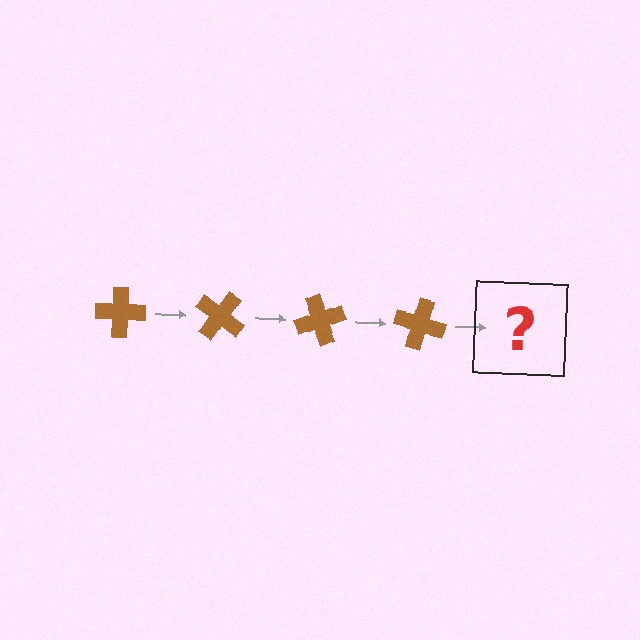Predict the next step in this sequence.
The next step is a brown cross rotated 140 degrees.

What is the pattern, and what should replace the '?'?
The pattern is that the cross rotates 35 degrees each step. The '?' should be a brown cross rotated 140 degrees.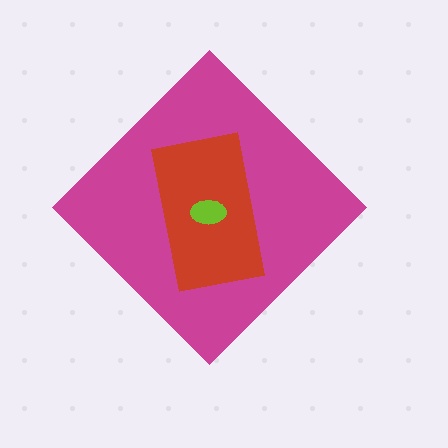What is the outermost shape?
The magenta diamond.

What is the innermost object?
The lime ellipse.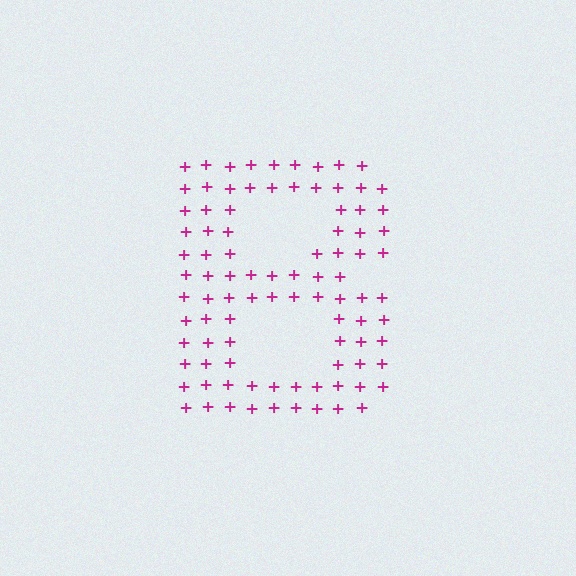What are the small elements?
The small elements are plus signs.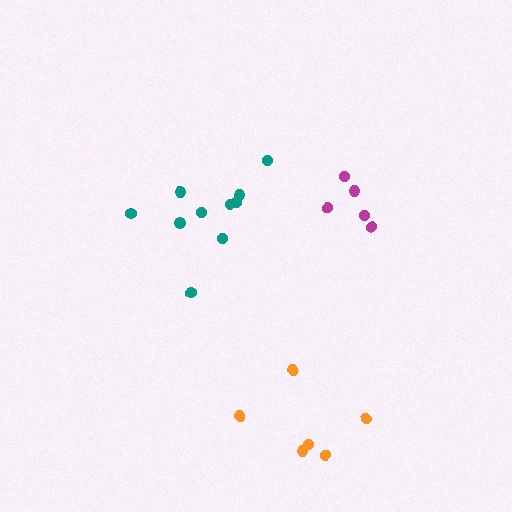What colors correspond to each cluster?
The clusters are colored: orange, magenta, teal.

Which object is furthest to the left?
The teal cluster is leftmost.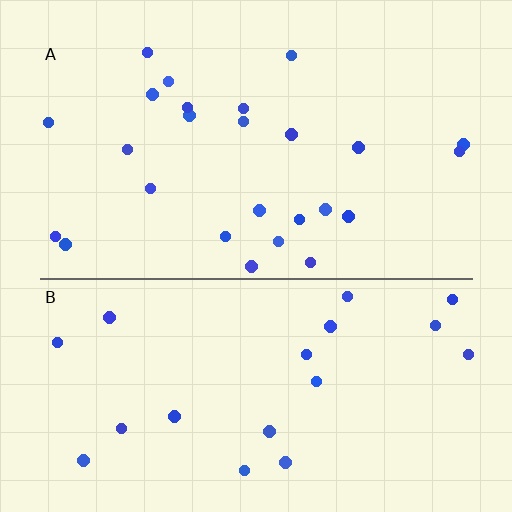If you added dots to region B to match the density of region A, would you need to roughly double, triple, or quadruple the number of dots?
Approximately double.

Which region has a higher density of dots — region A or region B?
A (the top).